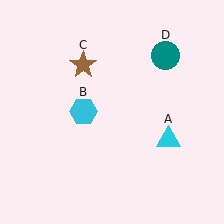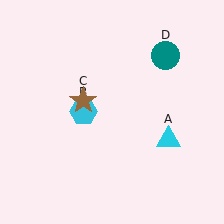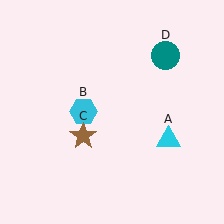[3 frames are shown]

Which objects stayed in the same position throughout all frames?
Cyan triangle (object A) and cyan hexagon (object B) and teal circle (object D) remained stationary.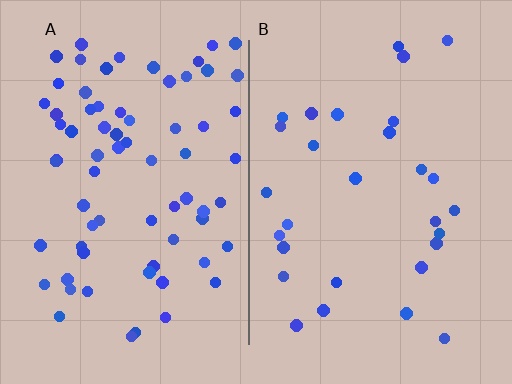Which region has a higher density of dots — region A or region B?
A (the left).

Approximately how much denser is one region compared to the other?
Approximately 2.5× — region A over region B.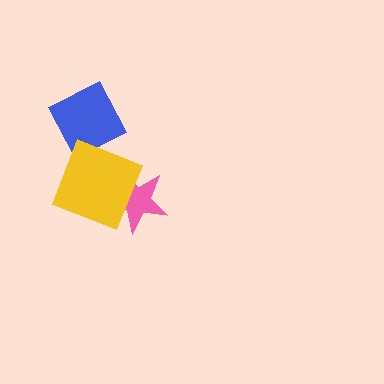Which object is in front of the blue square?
The yellow diamond is in front of the blue square.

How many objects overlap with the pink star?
1 object overlaps with the pink star.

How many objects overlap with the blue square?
1 object overlaps with the blue square.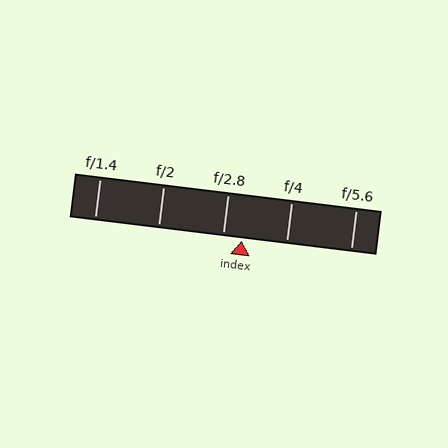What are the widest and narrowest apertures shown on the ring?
The widest aperture shown is f/1.4 and the narrowest is f/5.6.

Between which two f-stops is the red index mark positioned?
The index mark is between f/2.8 and f/4.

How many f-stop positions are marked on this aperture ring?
There are 5 f-stop positions marked.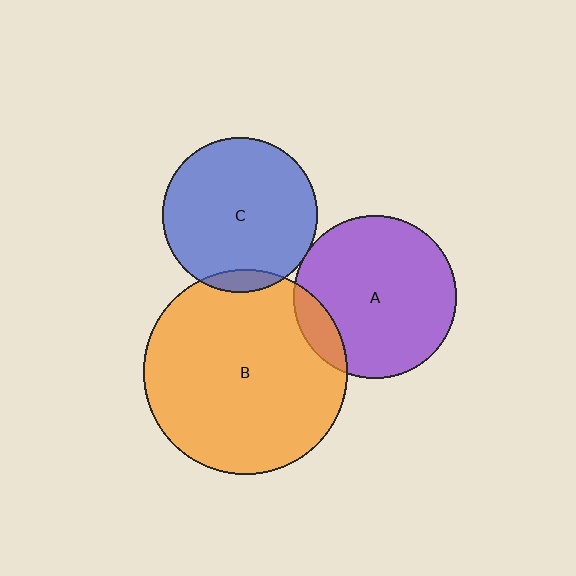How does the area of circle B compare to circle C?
Approximately 1.8 times.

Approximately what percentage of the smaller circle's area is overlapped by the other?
Approximately 5%.